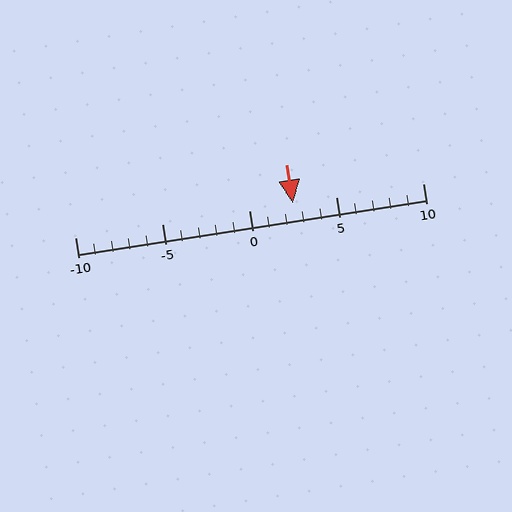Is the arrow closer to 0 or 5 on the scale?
The arrow is closer to 5.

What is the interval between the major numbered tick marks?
The major tick marks are spaced 5 units apart.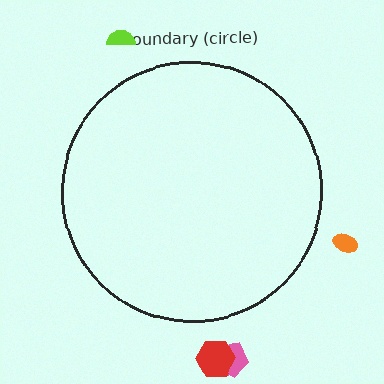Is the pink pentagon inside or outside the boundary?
Outside.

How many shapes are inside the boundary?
0 inside, 4 outside.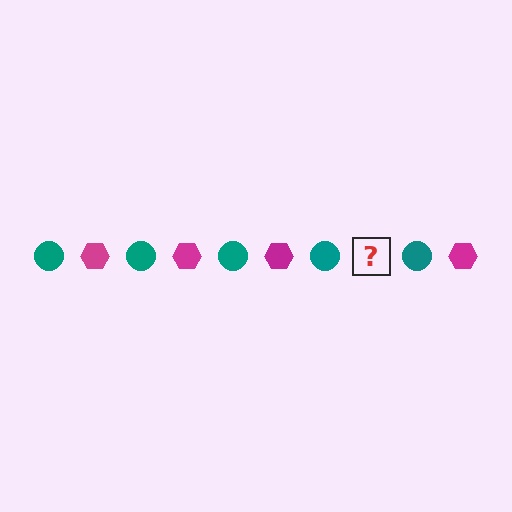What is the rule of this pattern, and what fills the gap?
The rule is that the pattern alternates between teal circle and magenta hexagon. The gap should be filled with a magenta hexagon.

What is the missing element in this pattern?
The missing element is a magenta hexagon.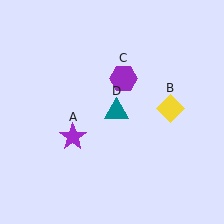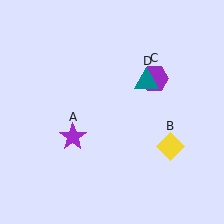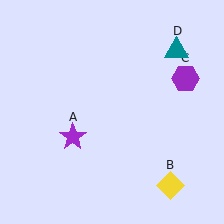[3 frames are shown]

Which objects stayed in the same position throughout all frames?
Purple star (object A) remained stationary.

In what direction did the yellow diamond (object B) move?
The yellow diamond (object B) moved down.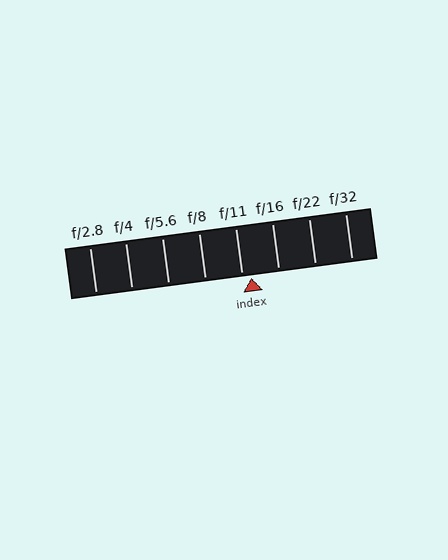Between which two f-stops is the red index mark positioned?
The index mark is between f/11 and f/16.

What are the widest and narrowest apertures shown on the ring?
The widest aperture shown is f/2.8 and the narrowest is f/32.